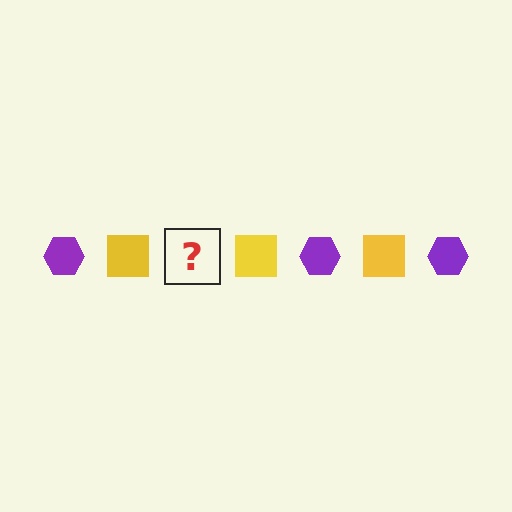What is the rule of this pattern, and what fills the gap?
The rule is that the pattern alternates between purple hexagon and yellow square. The gap should be filled with a purple hexagon.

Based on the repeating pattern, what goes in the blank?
The blank should be a purple hexagon.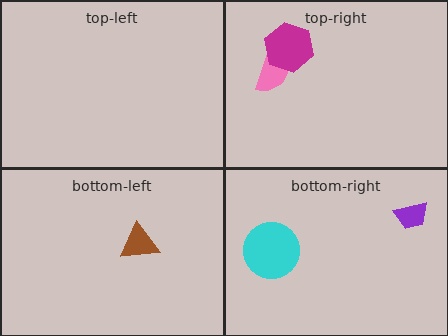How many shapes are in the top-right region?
2.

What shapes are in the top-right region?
The pink semicircle, the magenta hexagon.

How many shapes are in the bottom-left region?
1.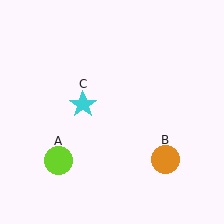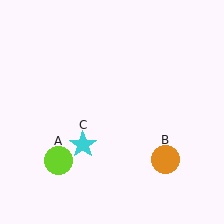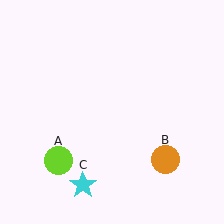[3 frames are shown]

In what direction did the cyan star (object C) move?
The cyan star (object C) moved down.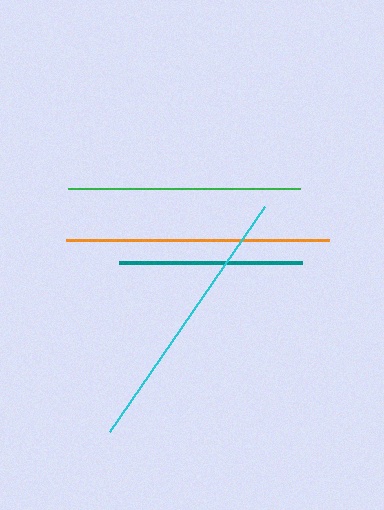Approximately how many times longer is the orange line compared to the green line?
The orange line is approximately 1.1 times the length of the green line.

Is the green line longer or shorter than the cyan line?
The cyan line is longer than the green line.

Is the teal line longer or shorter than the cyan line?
The cyan line is longer than the teal line.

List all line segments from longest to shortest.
From longest to shortest: cyan, orange, green, teal.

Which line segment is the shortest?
The teal line is the shortest at approximately 184 pixels.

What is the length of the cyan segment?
The cyan segment is approximately 274 pixels long.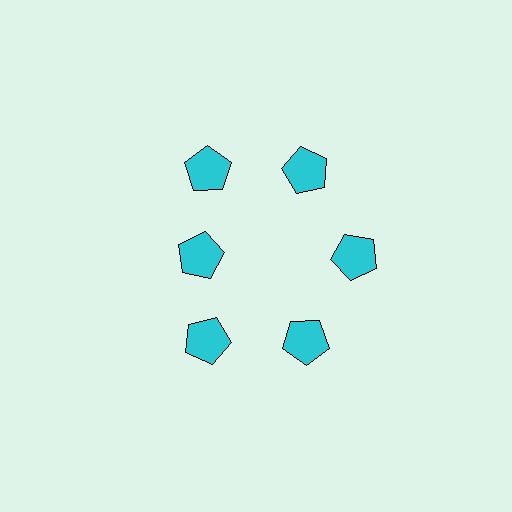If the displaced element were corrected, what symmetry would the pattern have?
It would have 6-fold rotational symmetry — the pattern would map onto itself every 60 degrees.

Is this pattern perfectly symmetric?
No. The 6 cyan pentagons are arranged in a ring, but one element near the 9 o'clock position is pulled inward toward the center, breaking the 6-fold rotational symmetry.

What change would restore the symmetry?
The symmetry would be restored by moving it outward, back onto the ring so that all 6 pentagons sit at equal angles and equal distance from the center.